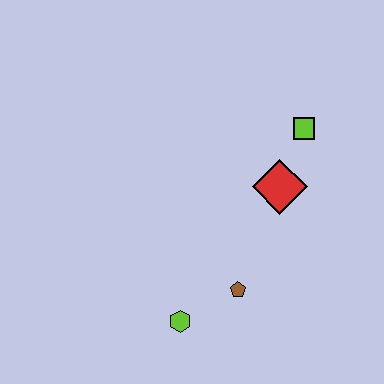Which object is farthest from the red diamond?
The lime hexagon is farthest from the red diamond.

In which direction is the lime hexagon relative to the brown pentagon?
The lime hexagon is to the left of the brown pentagon.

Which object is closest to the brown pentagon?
The lime hexagon is closest to the brown pentagon.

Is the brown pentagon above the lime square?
No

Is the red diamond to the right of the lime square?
No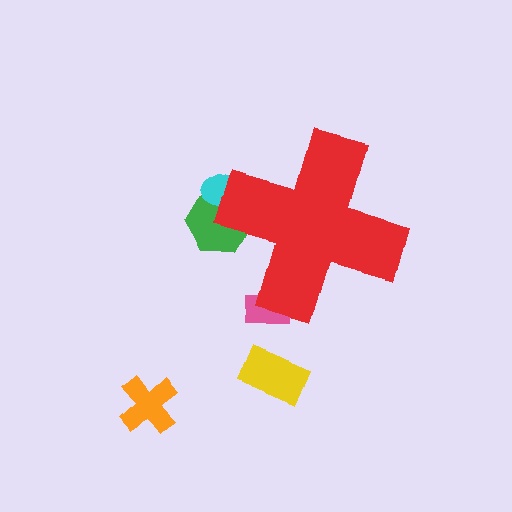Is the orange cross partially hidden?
No, the orange cross is fully visible.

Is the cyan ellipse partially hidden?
Yes, the cyan ellipse is partially hidden behind the red cross.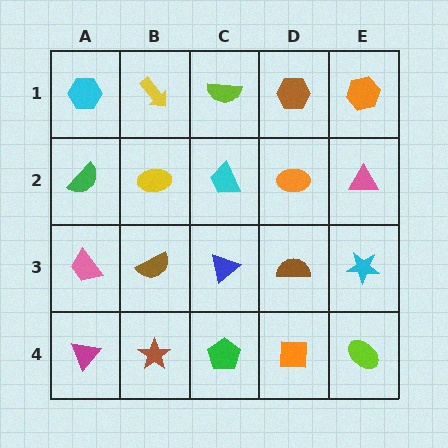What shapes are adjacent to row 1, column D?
An orange ellipse (row 2, column D), a lime semicircle (row 1, column C), an orange hexagon (row 1, column E).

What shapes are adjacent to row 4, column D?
A brown semicircle (row 3, column D), a green pentagon (row 4, column C), a lime ellipse (row 4, column E).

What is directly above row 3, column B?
A yellow ellipse.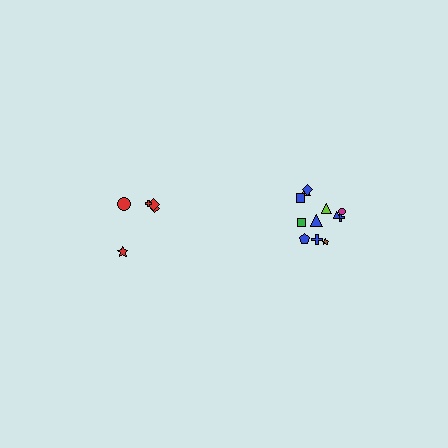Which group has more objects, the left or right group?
The right group.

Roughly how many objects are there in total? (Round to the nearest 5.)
Roughly 15 objects in total.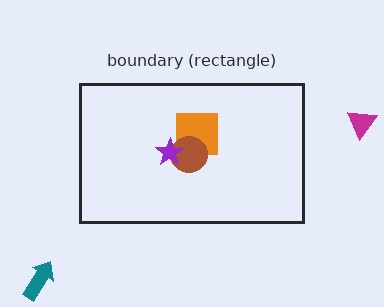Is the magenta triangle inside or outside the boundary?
Outside.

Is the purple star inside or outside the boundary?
Inside.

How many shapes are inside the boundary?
3 inside, 2 outside.